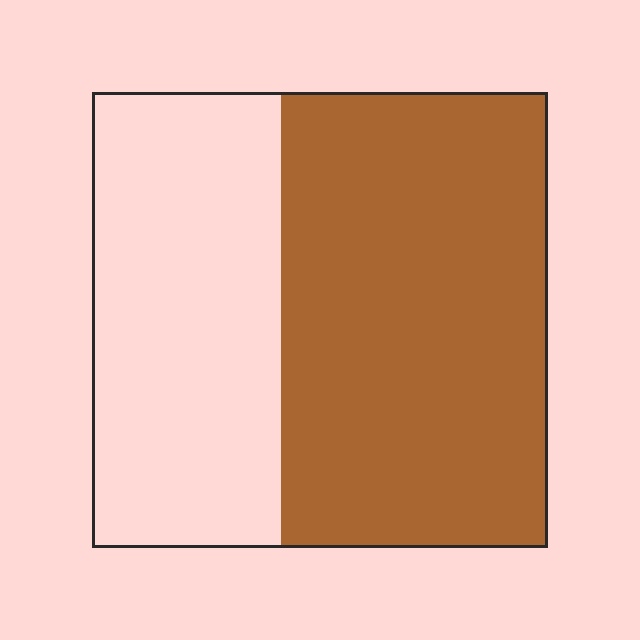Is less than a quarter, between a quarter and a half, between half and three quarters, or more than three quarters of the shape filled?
Between half and three quarters.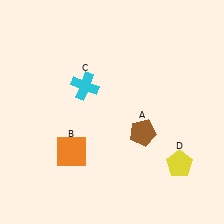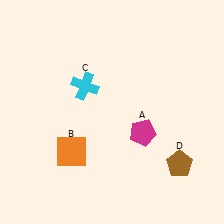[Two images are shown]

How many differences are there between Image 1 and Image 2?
There are 2 differences between the two images.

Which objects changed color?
A changed from brown to magenta. D changed from yellow to brown.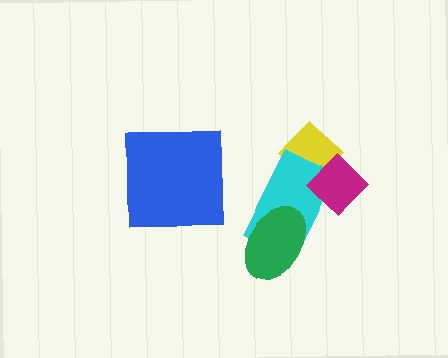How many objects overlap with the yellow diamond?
2 objects overlap with the yellow diamond.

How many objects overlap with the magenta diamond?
2 objects overlap with the magenta diamond.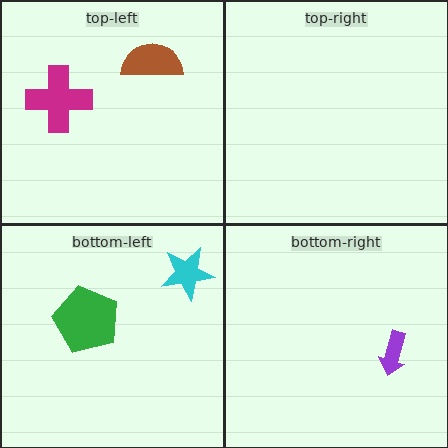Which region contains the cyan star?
The bottom-left region.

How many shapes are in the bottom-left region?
2.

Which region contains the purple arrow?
The bottom-right region.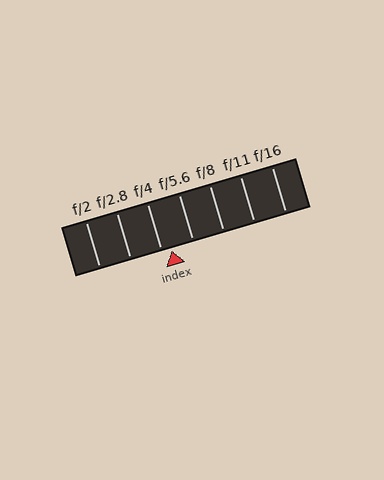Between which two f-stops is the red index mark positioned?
The index mark is between f/4 and f/5.6.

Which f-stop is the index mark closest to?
The index mark is closest to f/4.